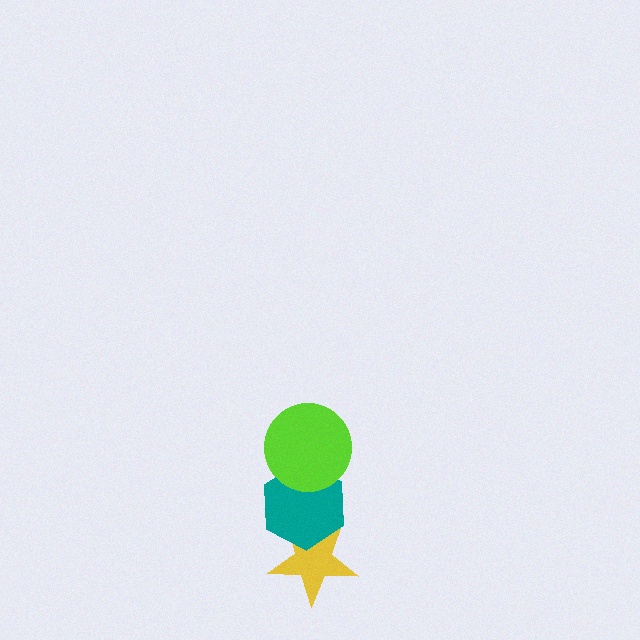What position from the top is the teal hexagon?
The teal hexagon is 2nd from the top.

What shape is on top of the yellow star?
The teal hexagon is on top of the yellow star.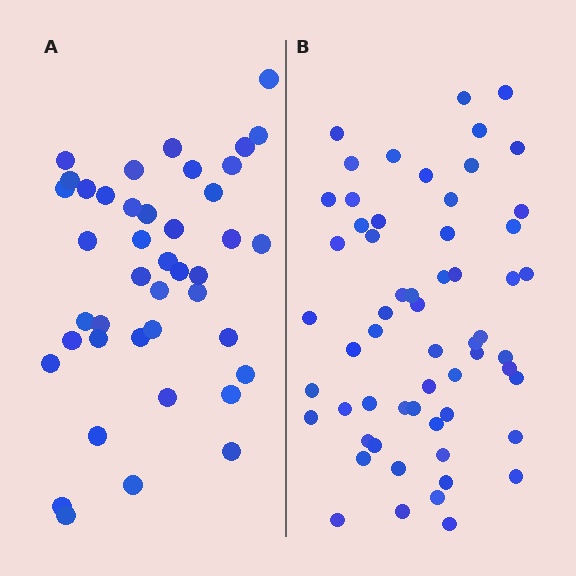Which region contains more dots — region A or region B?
Region B (the right region) has more dots.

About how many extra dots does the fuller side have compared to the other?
Region B has approximately 15 more dots than region A.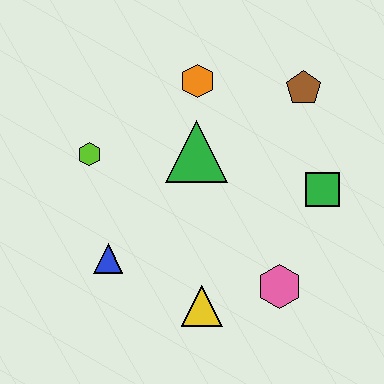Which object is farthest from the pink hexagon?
The lime hexagon is farthest from the pink hexagon.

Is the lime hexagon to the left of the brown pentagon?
Yes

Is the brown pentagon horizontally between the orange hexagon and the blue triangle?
No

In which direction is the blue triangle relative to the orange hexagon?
The blue triangle is below the orange hexagon.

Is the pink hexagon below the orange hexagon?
Yes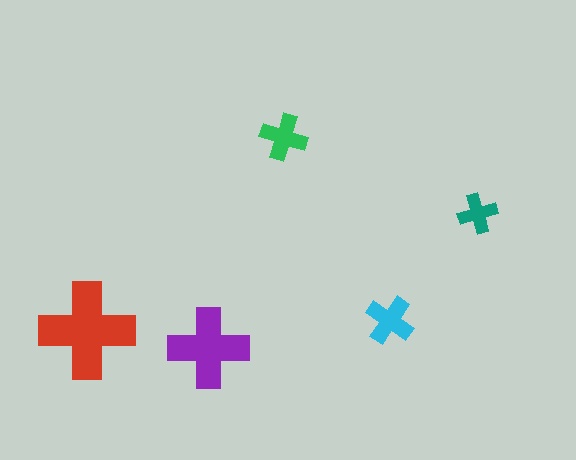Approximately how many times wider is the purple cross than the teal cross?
About 2 times wider.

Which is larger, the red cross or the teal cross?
The red one.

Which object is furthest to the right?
The teal cross is rightmost.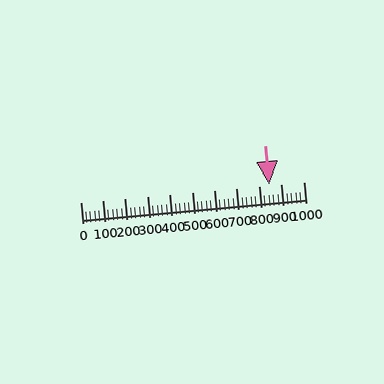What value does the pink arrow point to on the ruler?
The pink arrow points to approximately 844.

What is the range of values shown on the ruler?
The ruler shows values from 0 to 1000.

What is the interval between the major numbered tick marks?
The major tick marks are spaced 100 units apart.